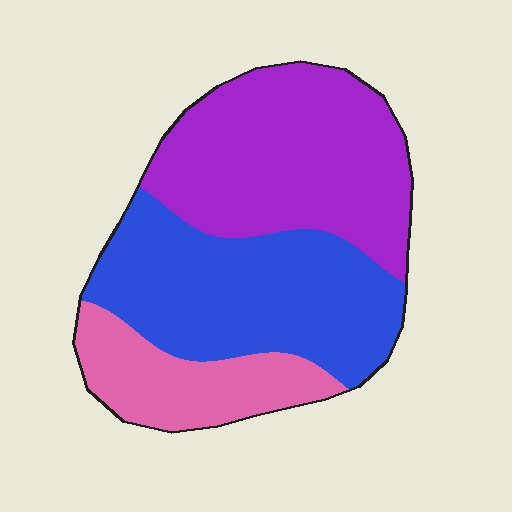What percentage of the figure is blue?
Blue covers roughly 40% of the figure.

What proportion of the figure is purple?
Purple covers about 40% of the figure.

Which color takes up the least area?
Pink, at roughly 20%.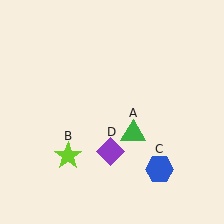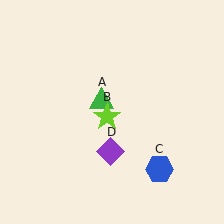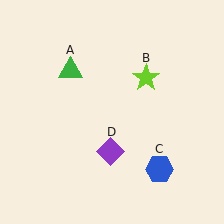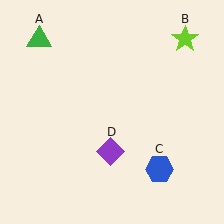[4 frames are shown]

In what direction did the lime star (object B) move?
The lime star (object B) moved up and to the right.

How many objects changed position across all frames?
2 objects changed position: green triangle (object A), lime star (object B).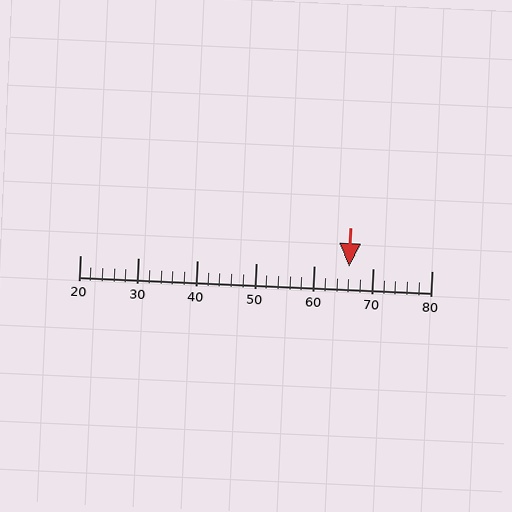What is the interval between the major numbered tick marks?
The major tick marks are spaced 10 units apart.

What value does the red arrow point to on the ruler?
The red arrow points to approximately 66.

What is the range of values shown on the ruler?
The ruler shows values from 20 to 80.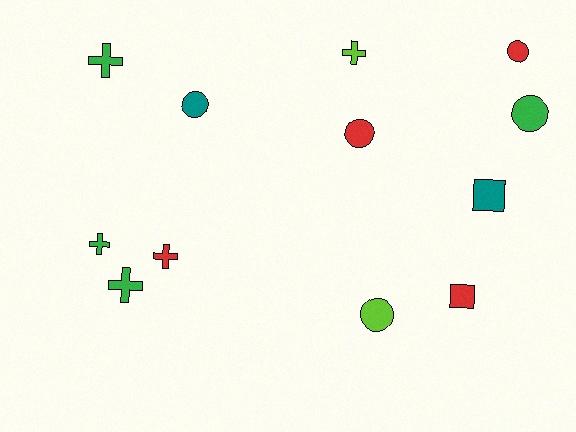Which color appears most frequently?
Red, with 4 objects.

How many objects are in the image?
There are 12 objects.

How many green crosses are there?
There are 3 green crosses.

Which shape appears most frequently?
Cross, with 5 objects.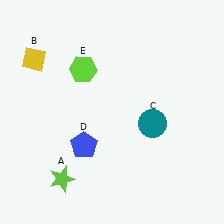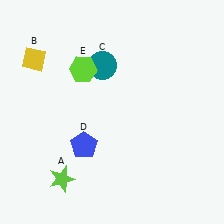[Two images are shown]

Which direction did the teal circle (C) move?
The teal circle (C) moved up.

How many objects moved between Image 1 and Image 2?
1 object moved between the two images.